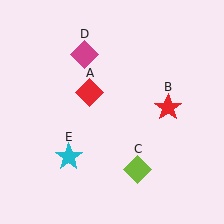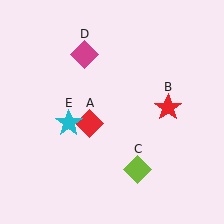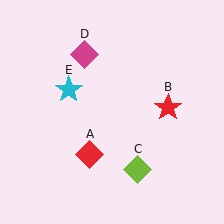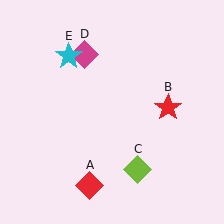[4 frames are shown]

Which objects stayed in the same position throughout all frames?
Red star (object B) and lime diamond (object C) and magenta diamond (object D) remained stationary.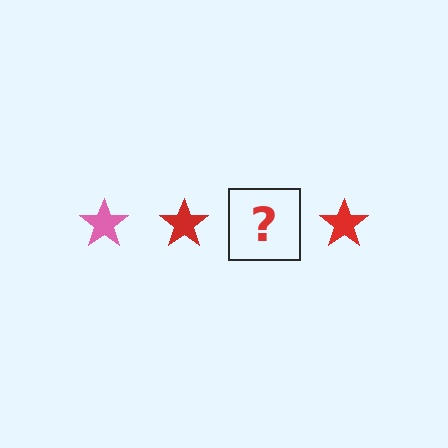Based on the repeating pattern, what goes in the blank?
The blank should be a pink star.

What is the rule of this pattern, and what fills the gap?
The rule is that the pattern cycles through pink, red stars. The gap should be filled with a pink star.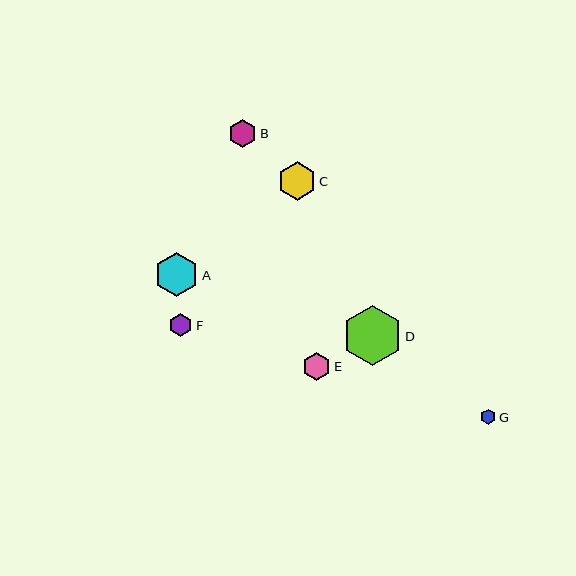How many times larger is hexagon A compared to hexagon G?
Hexagon A is approximately 2.8 times the size of hexagon G.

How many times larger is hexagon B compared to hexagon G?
Hexagon B is approximately 1.8 times the size of hexagon G.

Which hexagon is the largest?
Hexagon D is the largest with a size of approximately 60 pixels.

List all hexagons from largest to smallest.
From largest to smallest: D, A, C, E, B, F, G.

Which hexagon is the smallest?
Hexagon G is the smallest with a size of approximately 15 pixels.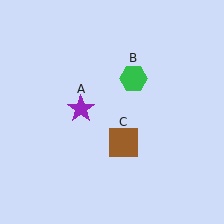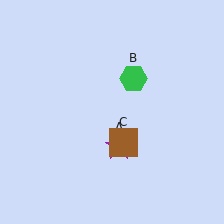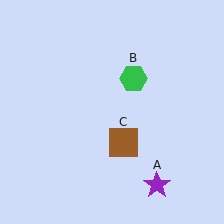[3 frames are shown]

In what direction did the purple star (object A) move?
The purple star (object A) moved down and to the right.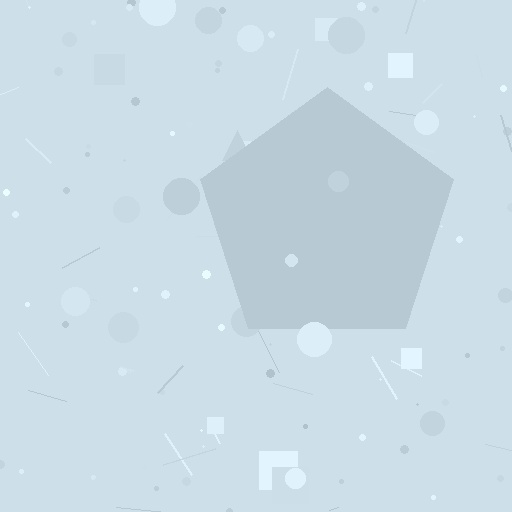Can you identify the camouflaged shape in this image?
The camouflaged shape is a pentagon.